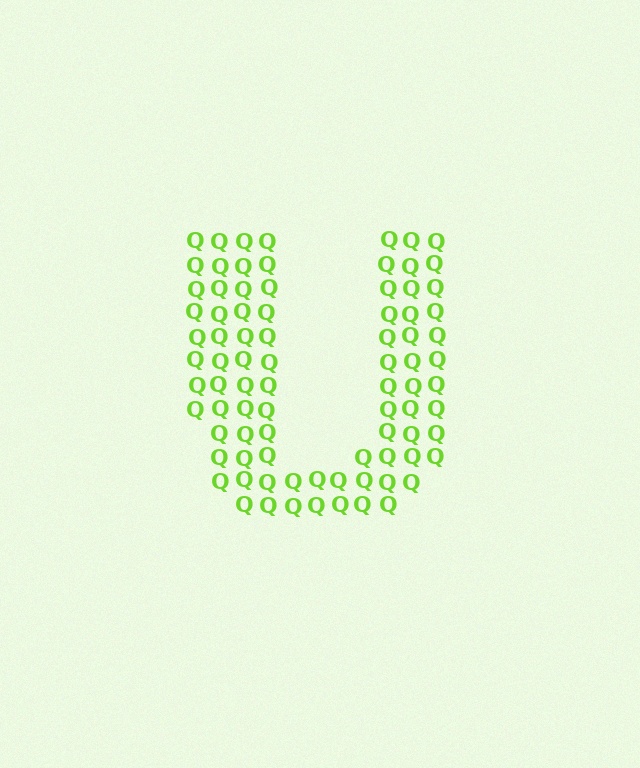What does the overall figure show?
The overall figure shows the letter U.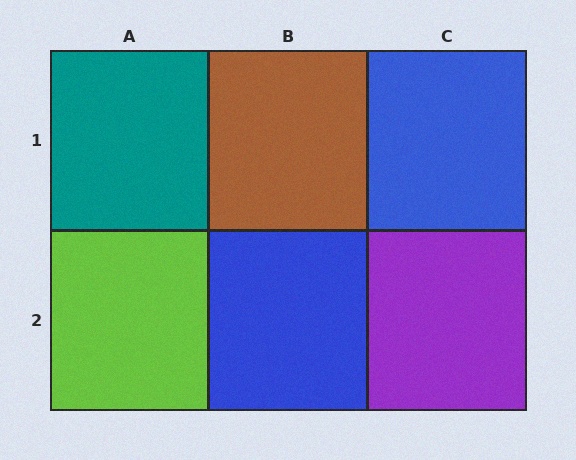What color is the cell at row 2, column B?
Blue.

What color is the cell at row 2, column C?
Purple.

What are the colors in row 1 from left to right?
Teal, brown, blue.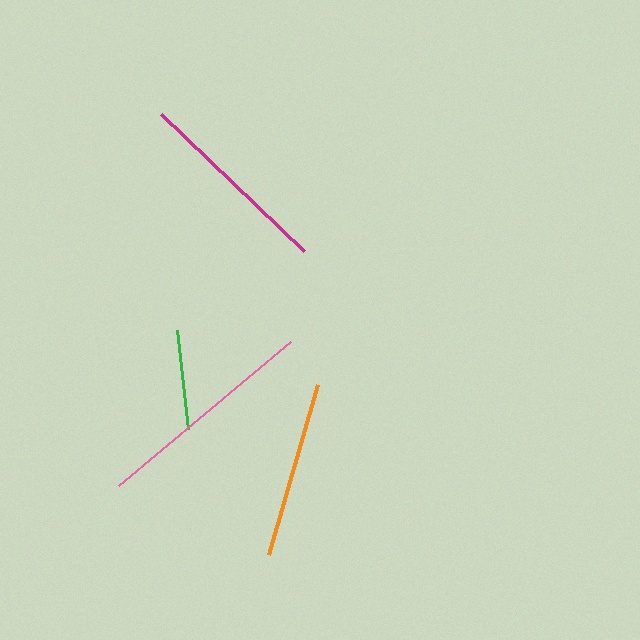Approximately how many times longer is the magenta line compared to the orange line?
The magenta line is approximately 1.1 times the length of the orange line.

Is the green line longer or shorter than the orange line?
The orange line is longer than the green line.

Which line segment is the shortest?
The green line is the shortest at approximately 99 pixels.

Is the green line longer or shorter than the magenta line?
The magenta line is longer than the green line.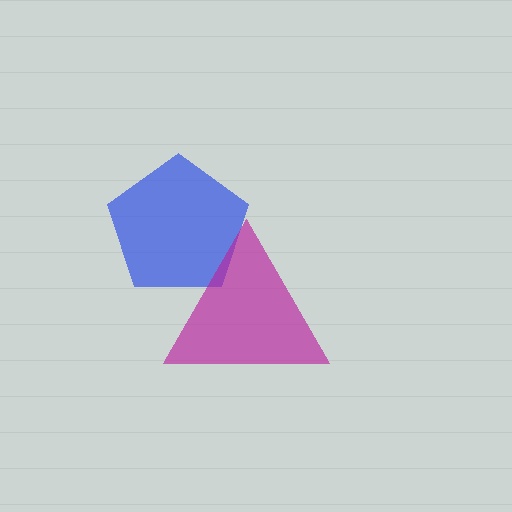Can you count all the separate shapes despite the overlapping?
Yes, there are 2 separate shapes.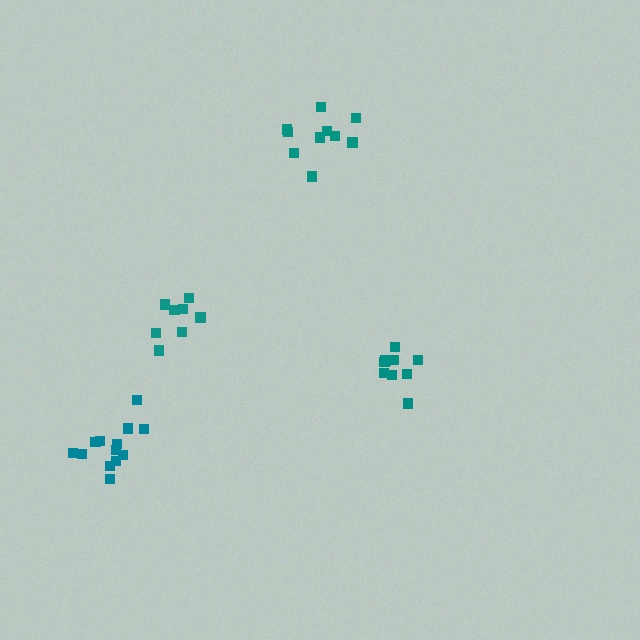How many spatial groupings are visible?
There are 4 spatial groupings.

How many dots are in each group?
Group 1: 9 dots, Group 2: 13 dots, Group 3: 8 dots, Group 4: 10 dots (40 total).